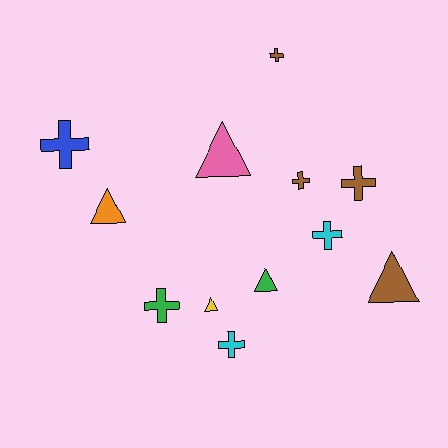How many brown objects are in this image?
There are 4 brown objects.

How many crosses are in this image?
There are 7 crosses.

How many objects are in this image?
There are 12 objects.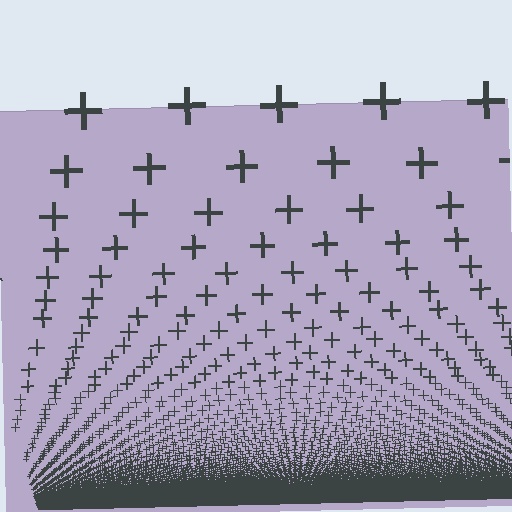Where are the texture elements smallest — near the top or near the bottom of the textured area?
Near the bottom.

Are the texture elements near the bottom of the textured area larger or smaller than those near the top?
Smaller. The gradient is inverted — elements near the bottom are smaller and denser.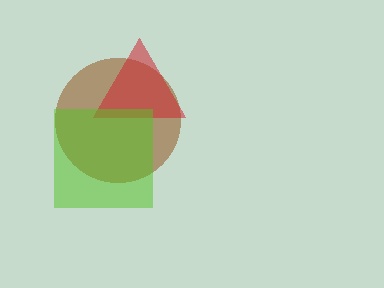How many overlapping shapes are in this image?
There are 3 overlapping shapes in the image.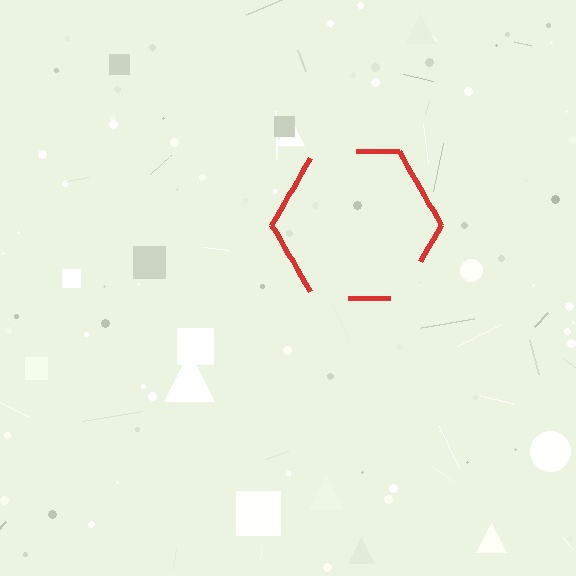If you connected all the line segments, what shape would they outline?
They would outline a hexagon.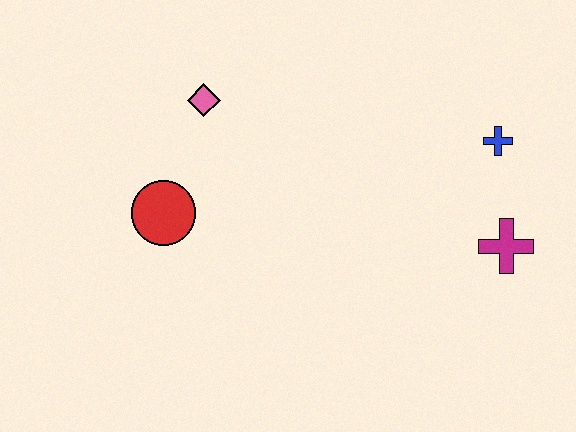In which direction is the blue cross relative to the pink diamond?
The blue cross is to the right of the pink diamond.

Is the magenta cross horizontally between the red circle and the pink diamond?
No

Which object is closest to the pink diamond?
The red circle is closest to the pink diamond.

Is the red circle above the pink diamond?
No